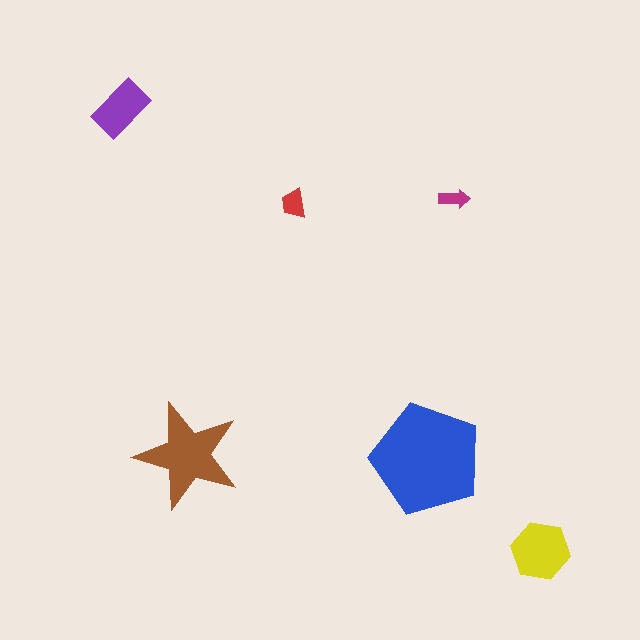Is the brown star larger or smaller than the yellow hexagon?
Larger.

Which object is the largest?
The blue pentagon.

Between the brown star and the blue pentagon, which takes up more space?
The blue pentagon.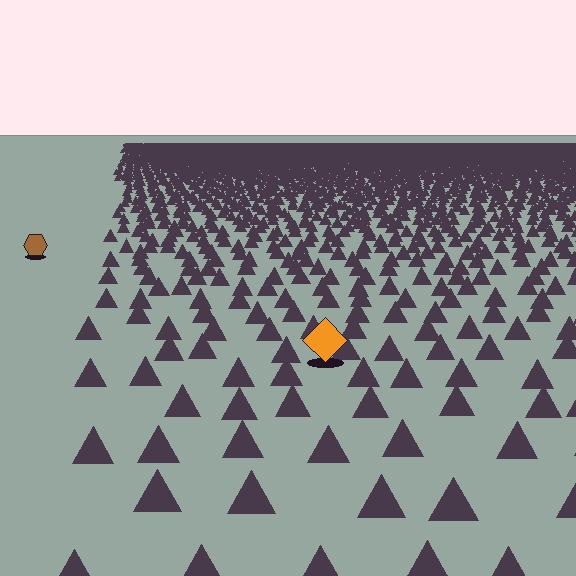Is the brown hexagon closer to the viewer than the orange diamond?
No. The orange diamond is closer — you can tell from the texture gradient: the ground texture is coarser near it.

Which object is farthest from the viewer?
The brown hexagon is farthest from the viewer. It appears smaller and the ground texture around it is denser.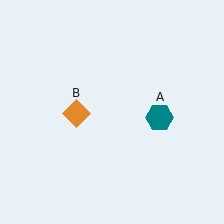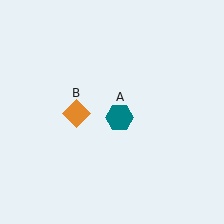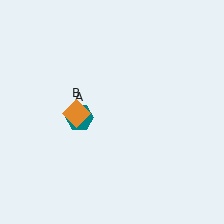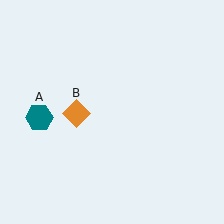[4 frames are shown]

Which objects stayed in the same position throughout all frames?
Orange diamond (object B) remained stationary.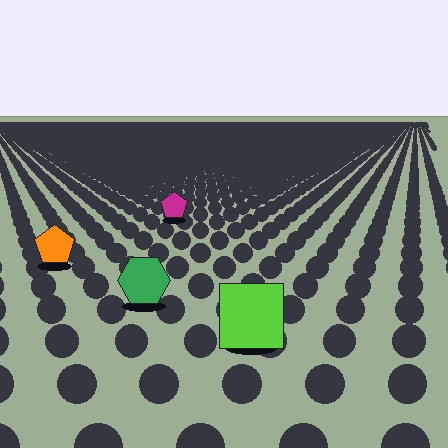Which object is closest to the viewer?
The lime square is closest. The texture marks near it are larger and more spread out.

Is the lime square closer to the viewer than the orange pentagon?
Yes. The lime square is closer — you can tell from the texture gradient: the ground texture is coarser near it.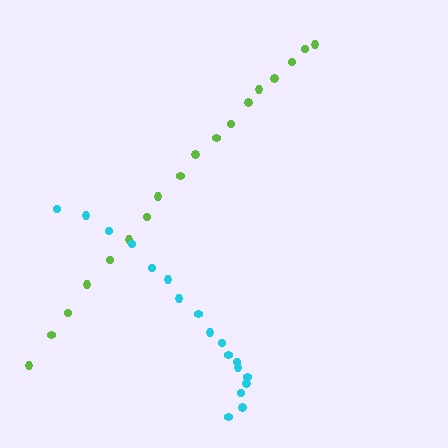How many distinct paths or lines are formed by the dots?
There are 2 distinct paths.